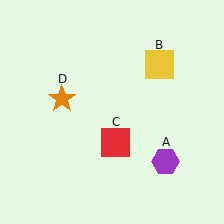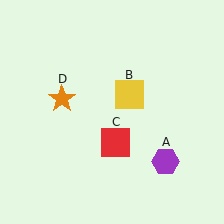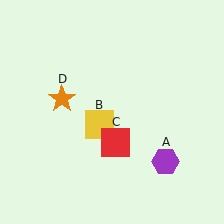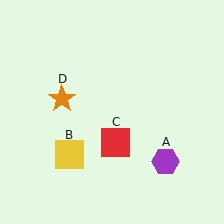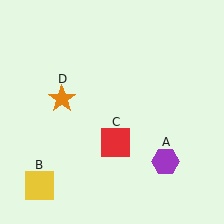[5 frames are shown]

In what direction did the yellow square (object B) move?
The yellow square (object B) moved down and to the left.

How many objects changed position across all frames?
1 object changed position: yellow square (object B).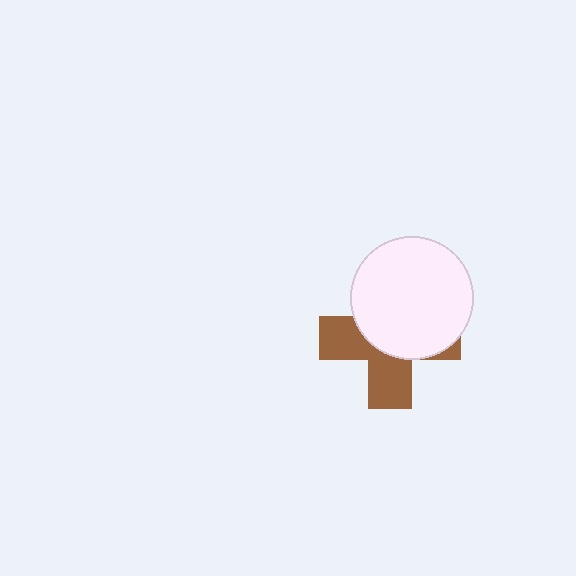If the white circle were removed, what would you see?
You would see the complete brown cross.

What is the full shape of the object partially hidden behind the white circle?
The partially hidden object is a brown cross.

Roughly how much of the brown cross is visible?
A small part of it is visible (roughly 44%).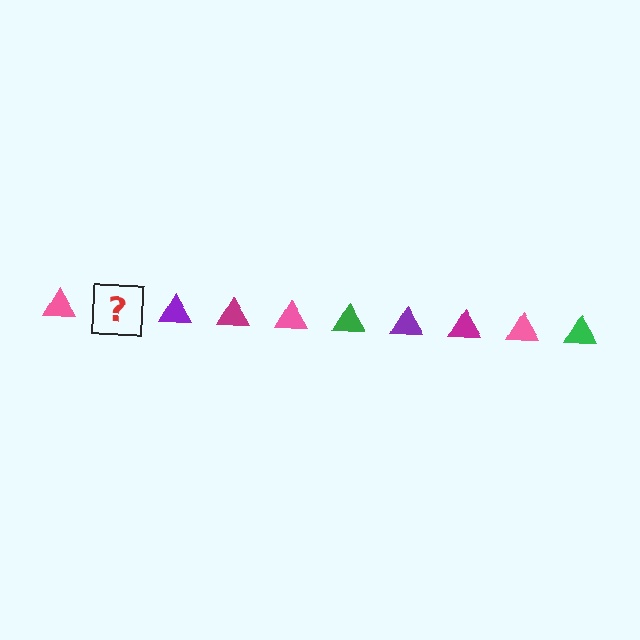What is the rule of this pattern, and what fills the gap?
The rule is that the pattern cycles through pink, green, purple, magenta triangles. The gap should be filled with a green triangle.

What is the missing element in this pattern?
The missing element is a green triangle.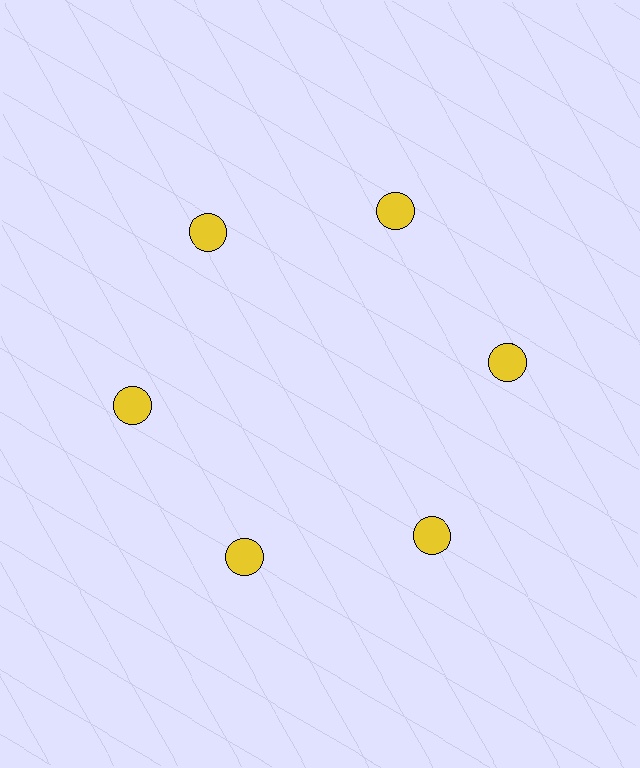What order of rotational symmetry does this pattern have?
This pattern has 6-fold rotational symmetry.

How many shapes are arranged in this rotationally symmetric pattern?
There are 6 shapes, arranged in 6 groups of 1.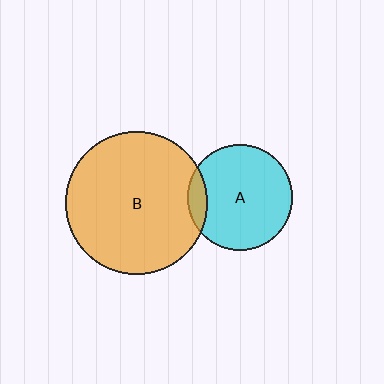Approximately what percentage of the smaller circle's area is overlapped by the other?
Approximately 10%.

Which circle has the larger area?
Circle B (orange).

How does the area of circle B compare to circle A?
Approximately 1.8 times.